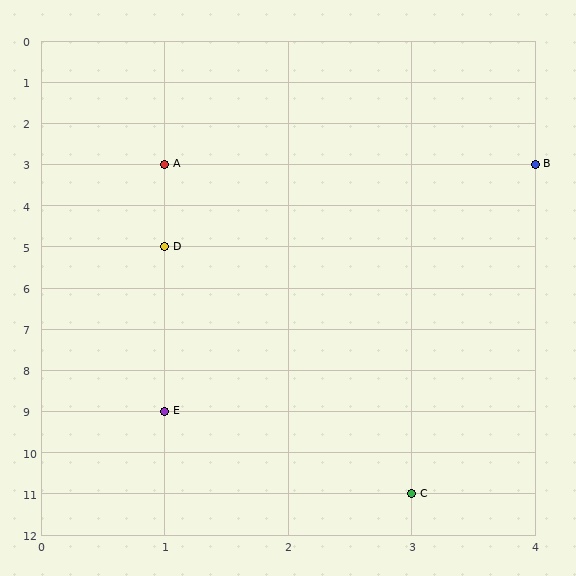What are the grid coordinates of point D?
Point D is at grid coordinates (1, 5).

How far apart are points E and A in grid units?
Points E and A are 6 rows apart.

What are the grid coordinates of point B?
Point B is at grid coordinates (4, 3).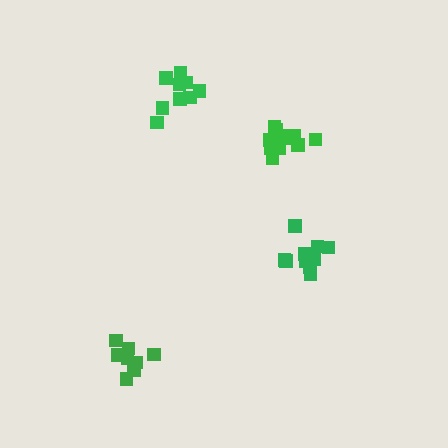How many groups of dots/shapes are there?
There are 4 groups.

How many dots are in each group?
Group 1: 11 dots, Group 2: 9 dots, Group 3: 8 dots, Group 4: 14 dots (42 total).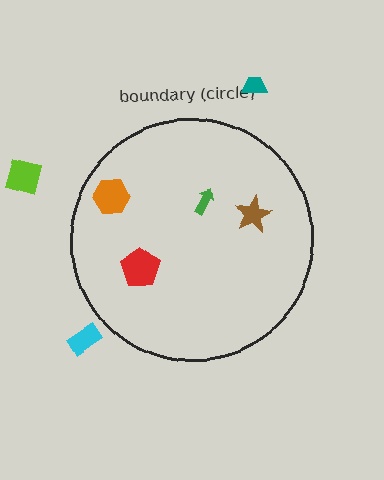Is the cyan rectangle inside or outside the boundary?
Outside.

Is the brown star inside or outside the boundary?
Inside.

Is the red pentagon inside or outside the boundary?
Inside.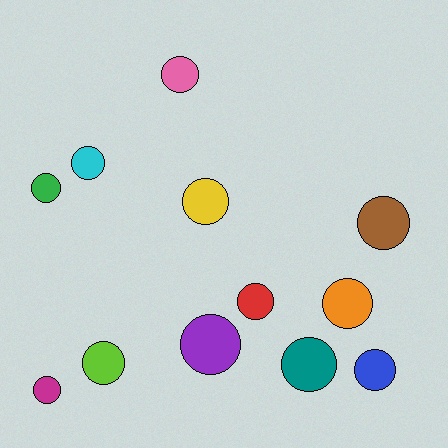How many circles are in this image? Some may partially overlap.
There are 12 circles.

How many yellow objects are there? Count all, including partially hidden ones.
There is 1 yellow object.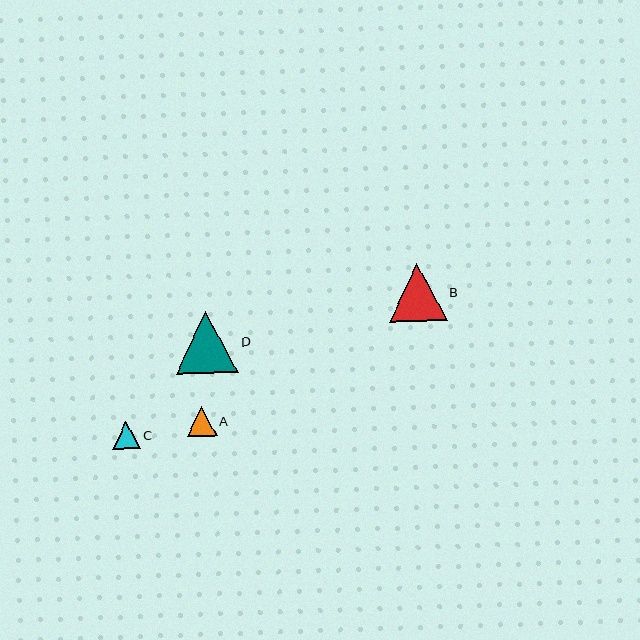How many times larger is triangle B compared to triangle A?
Triangle B is approximately 2.0 times the size of triangle A.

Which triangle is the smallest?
Triangle C is the smallest with a size of approximately 28 pixels.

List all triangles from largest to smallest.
From largest to smallest: D, B, A, C.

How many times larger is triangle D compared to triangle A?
Triangle D is approximately 2.1 times the size of triangle A.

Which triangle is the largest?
Triangle D is the largest with a size of approximately 62 pixels.